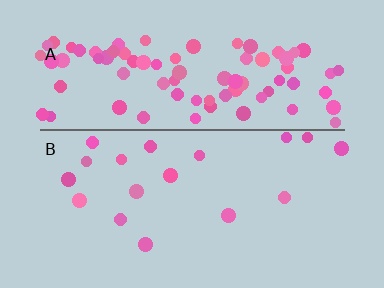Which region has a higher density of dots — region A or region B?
A (the top).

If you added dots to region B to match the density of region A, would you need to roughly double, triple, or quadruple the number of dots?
Approximately quadruple.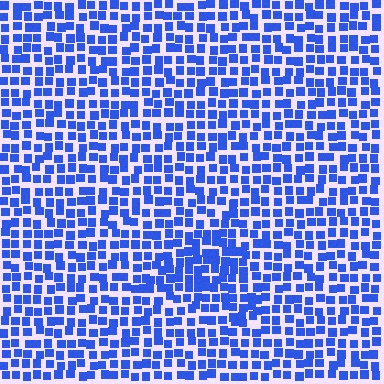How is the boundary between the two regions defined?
The boundary is defined by a change in element density (approximately 1.4x ratio). All elements are the same color, size, and shape.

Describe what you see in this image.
The image contains small blue elements arranged at two different densities. A triangle-shaped region is visible where the elements are more densely packed than the surrounding area.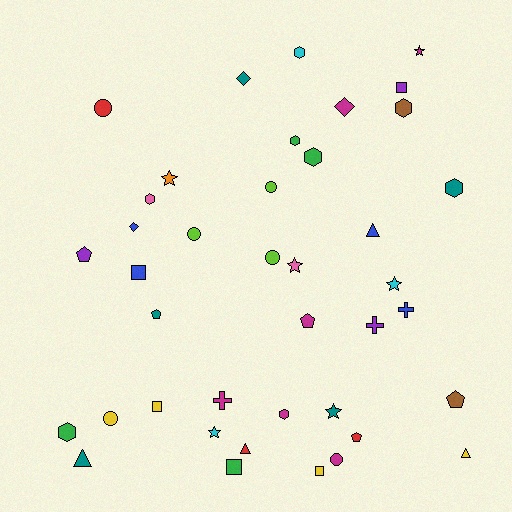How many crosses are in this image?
There are 3 crosses.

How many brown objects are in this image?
There are 2 brown objects.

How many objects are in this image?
There are 40 objects.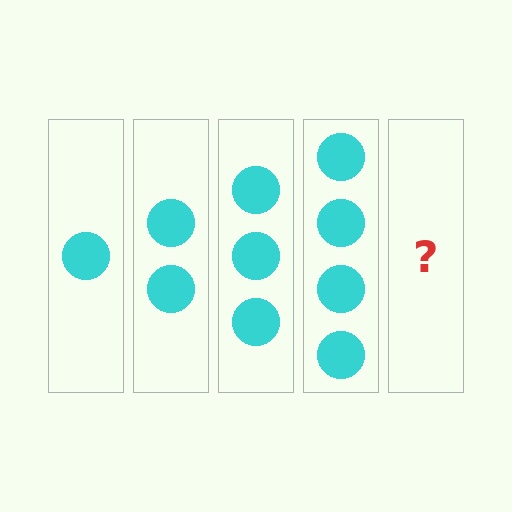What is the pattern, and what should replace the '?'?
The pattern is that each step adds one more circle. The '?' should be 5 circles.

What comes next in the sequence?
The next element should be 5 circles.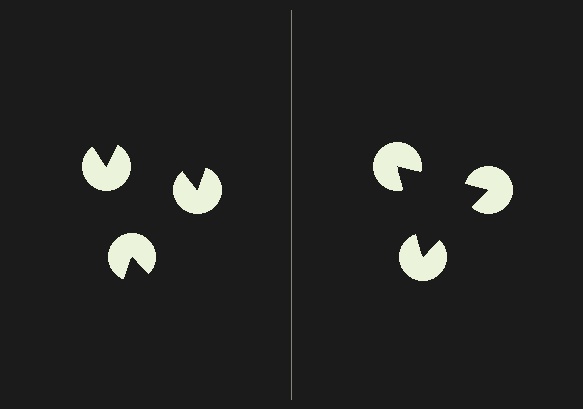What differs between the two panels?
The pac-man discs are positioned identically on both sides; only the wedge orientations differ. On the right they align to a triangle; on the left they are misaligned.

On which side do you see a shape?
An illusory triangle appears on the right side. On the left side the wedge cuts are rotated, so no coherent shape forms.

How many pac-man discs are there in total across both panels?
6 — 3 on each side.